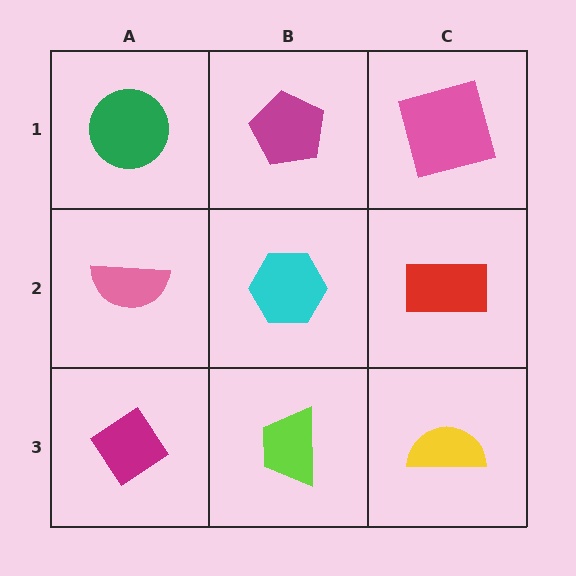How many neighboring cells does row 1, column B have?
3.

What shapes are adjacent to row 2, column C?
A pink square (row 1, column C), a yellow semicircle (row 3, column C), a cyan hexagon (row 2, column B).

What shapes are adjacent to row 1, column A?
A pink semicircle (row 2, column A), a magenta pentagon (row 1, column B).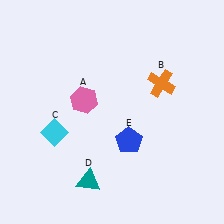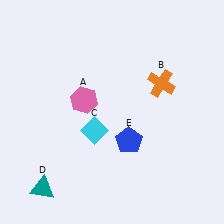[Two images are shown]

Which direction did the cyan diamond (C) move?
The cyan diamond (C) moved right.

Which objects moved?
The objects that moved are: the cyan diamond (C), the teal triangle (D).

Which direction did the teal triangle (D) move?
The teal triangle (D) moved left.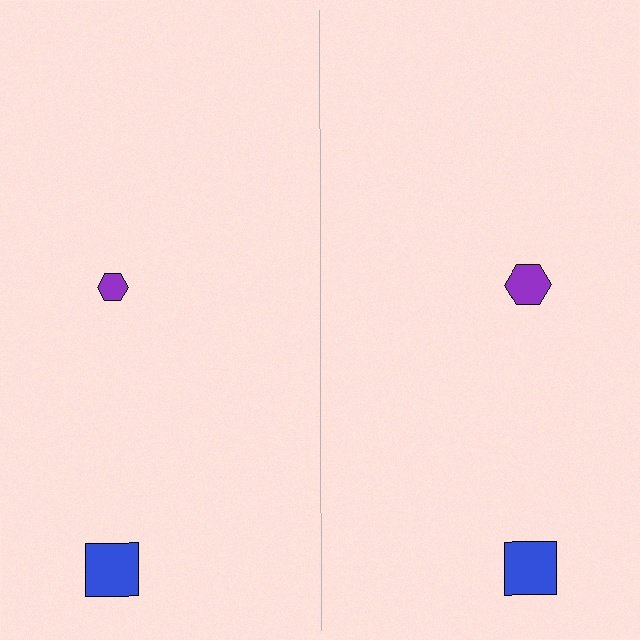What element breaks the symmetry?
The purple hexagon on the right side has a different size than its mirror counterpart.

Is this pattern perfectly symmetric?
No, the pattern is not perfectly symmetric. The purple hexagon on the right side has a different size than its mirror counterpart.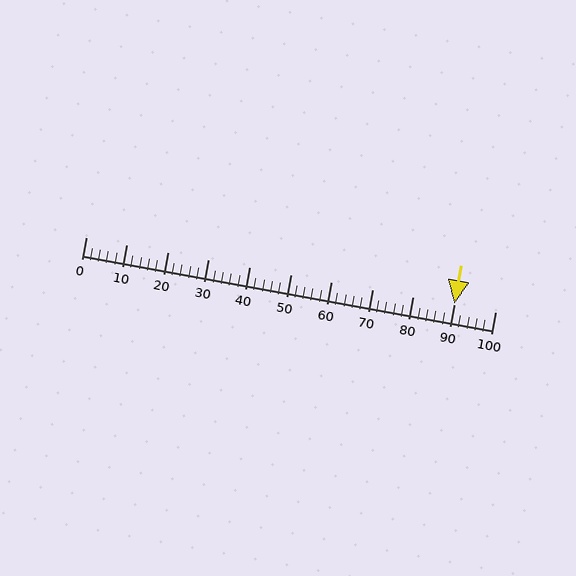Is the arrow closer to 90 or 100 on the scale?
The arrow is closer to 90.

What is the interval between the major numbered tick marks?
The major tick marks are spaced 10 units apart.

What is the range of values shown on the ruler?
The ruler shows values from 0 to 100.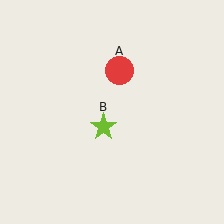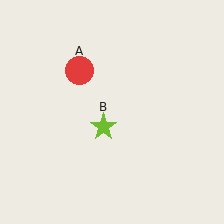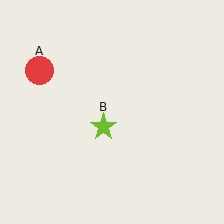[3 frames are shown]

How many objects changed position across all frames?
1 object changed position: red circle (object A).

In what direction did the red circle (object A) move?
The red circle (object A) moved left.